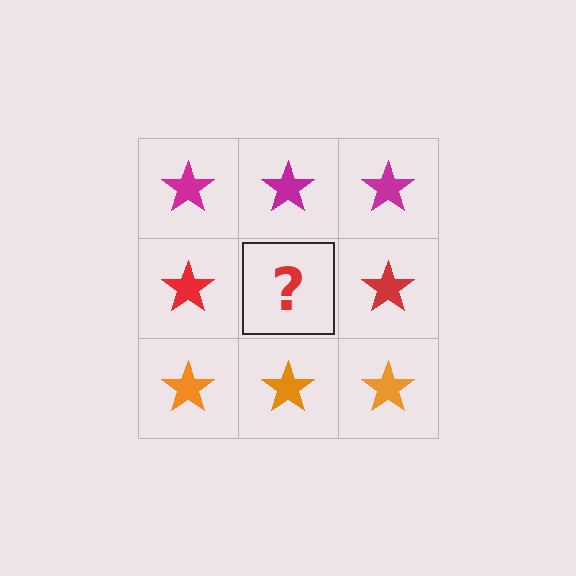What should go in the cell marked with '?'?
The missing cell should contain a red star.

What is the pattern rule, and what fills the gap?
The rule is that each row has a consistent color. The gap should be filled with a red star.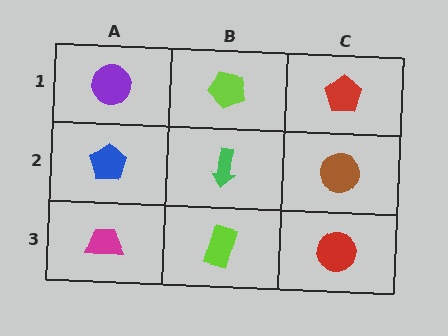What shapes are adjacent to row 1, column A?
A blue pentagon (row 2, column A), a lime pentagon (row 1, column B).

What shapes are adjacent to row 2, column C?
A red pentagon (row 1, column C), a red circle (row 3, column C), a green arrow (row 2, column B).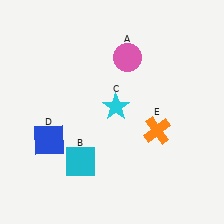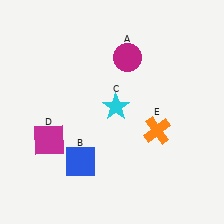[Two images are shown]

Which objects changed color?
A changed from pink to magenta. B changed from cyan to blue. D changed from blue to magenta.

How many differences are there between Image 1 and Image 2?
There are 3 differences between the two images.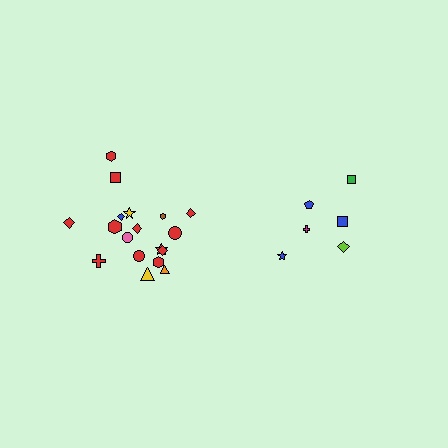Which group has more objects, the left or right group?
The left group.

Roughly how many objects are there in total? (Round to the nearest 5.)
Roughly 25 objects in total.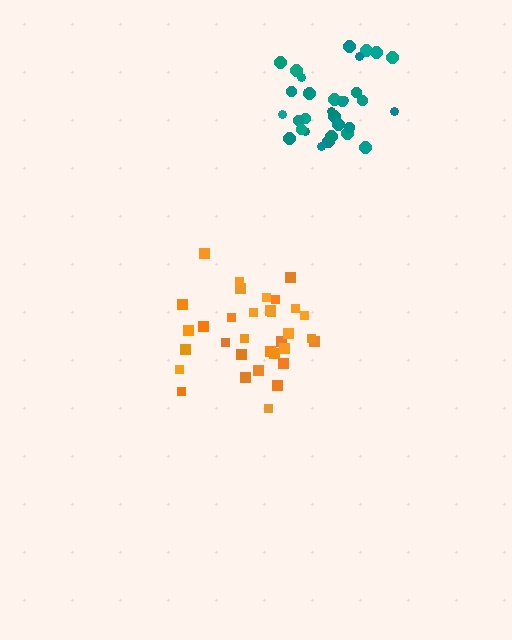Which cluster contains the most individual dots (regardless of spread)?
Orange (33).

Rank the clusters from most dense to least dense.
teal, orange.